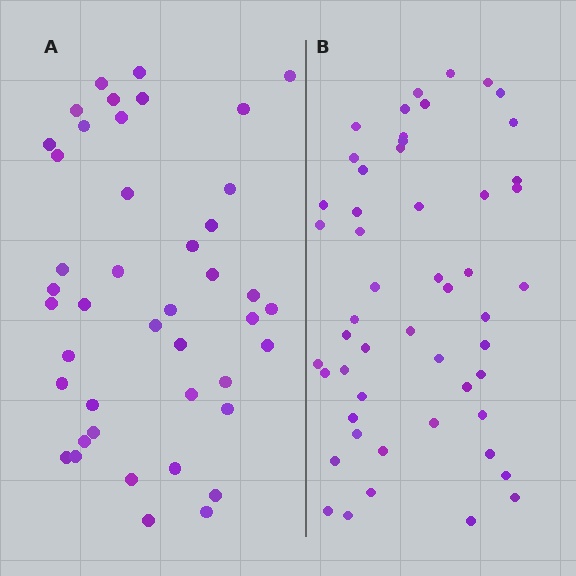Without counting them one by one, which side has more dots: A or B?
Region B (the right region) has more dots.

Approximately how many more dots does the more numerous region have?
Region B has roughly 8 or so more dots than region A.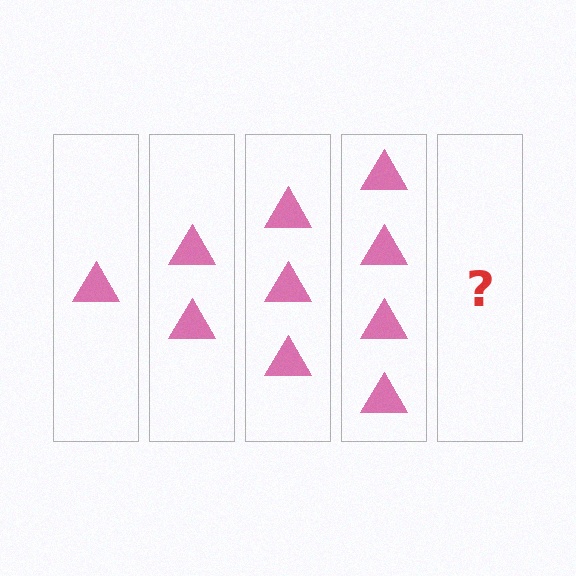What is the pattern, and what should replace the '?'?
The pattern is that each step adds one more triangle. The '?' should be 5 triangles.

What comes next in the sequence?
The next element should be 5 triangles.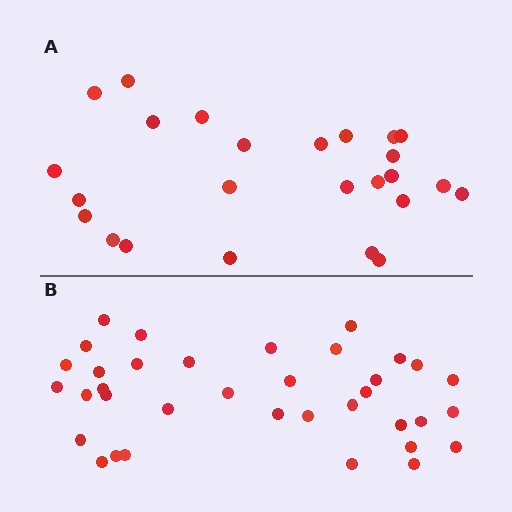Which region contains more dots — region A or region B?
Region B (the bottom region) has more dots.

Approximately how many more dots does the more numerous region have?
Region B has roughly 12 or so more dots than region A.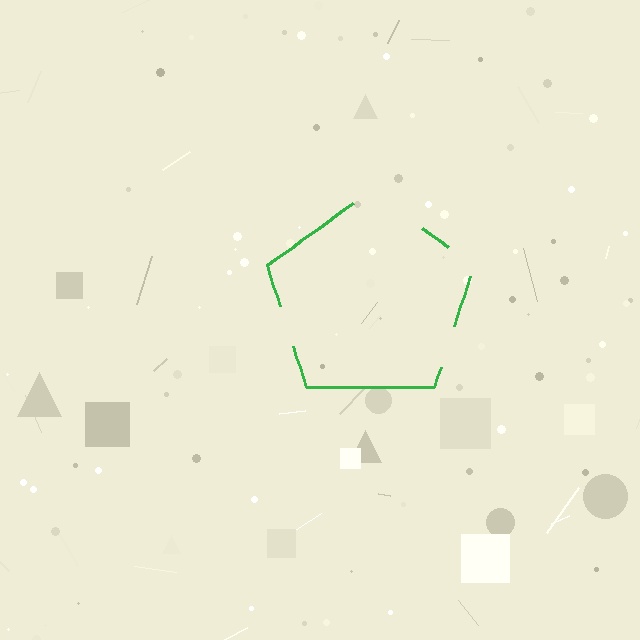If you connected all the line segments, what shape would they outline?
They would outline a pentagon.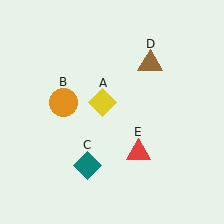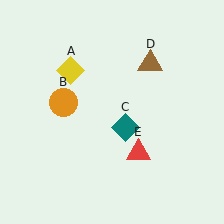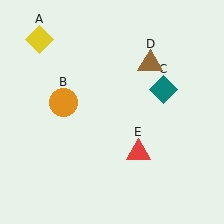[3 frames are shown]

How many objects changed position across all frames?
2 objects changed position: yellow diamond (object A), teal diamond (object C).